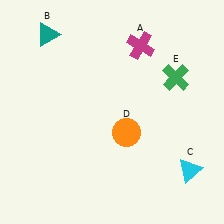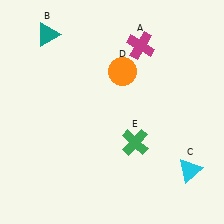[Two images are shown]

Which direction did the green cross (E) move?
The green cross (E) moved down.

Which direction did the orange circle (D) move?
The orange circle (D) moved up.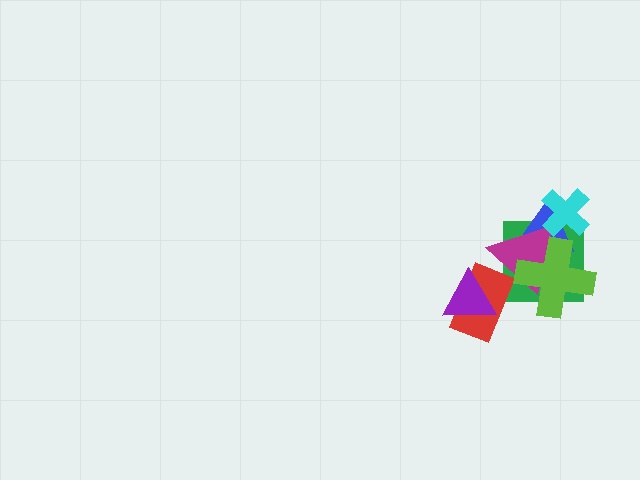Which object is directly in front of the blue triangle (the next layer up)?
The magenta triangle is directly in front of the blue triangle.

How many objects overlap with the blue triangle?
4 objects overlap with the blue triangle.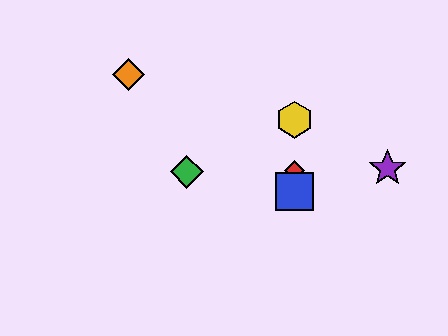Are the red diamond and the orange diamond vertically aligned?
No, the red diamond is at x≈295 and the orange diamond is at x≈129.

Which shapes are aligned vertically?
The red diamond, the blue square, the yellow hexagon are aligned vertically.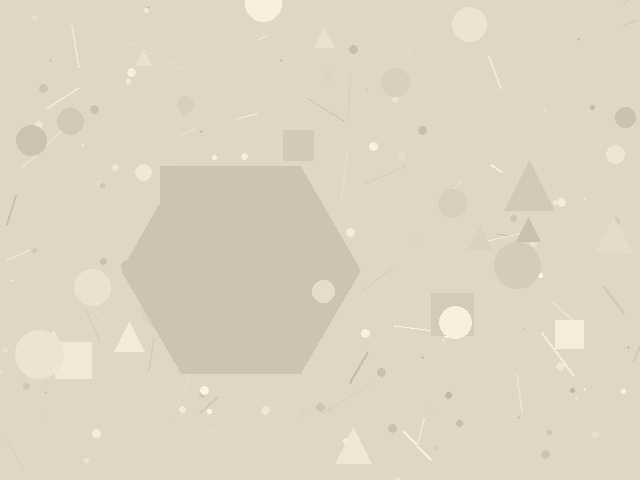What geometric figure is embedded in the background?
A hexagon is embedded in the background.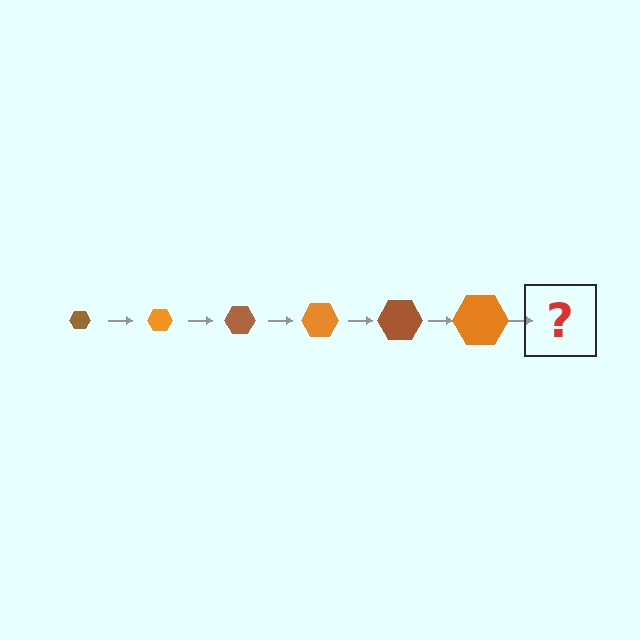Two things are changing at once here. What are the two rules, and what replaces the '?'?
The two rules are that the hexagon grows larger each step and the color cycles through brown and orange. The '?' should be a brown hexagon, larger than the previous one.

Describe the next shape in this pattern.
It should be a brown hexagon, larger than the previous one.